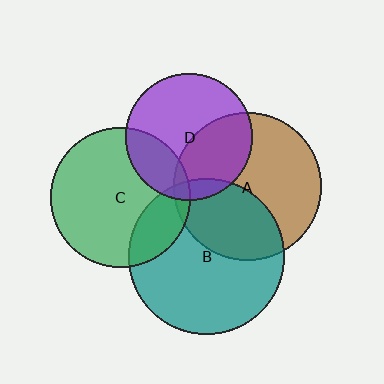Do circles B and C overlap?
Yes.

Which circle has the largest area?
Circle B (teal).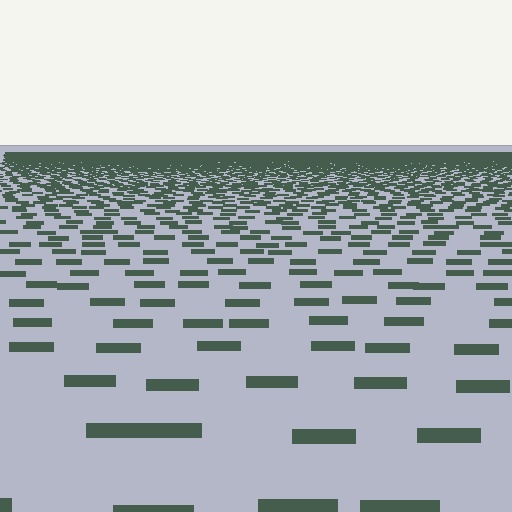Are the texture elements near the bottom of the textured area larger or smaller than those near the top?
Larger. Near the bottom, elements are closer to the viewer and appear at a bigger on-screen size.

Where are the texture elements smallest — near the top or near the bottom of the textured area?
Near the top.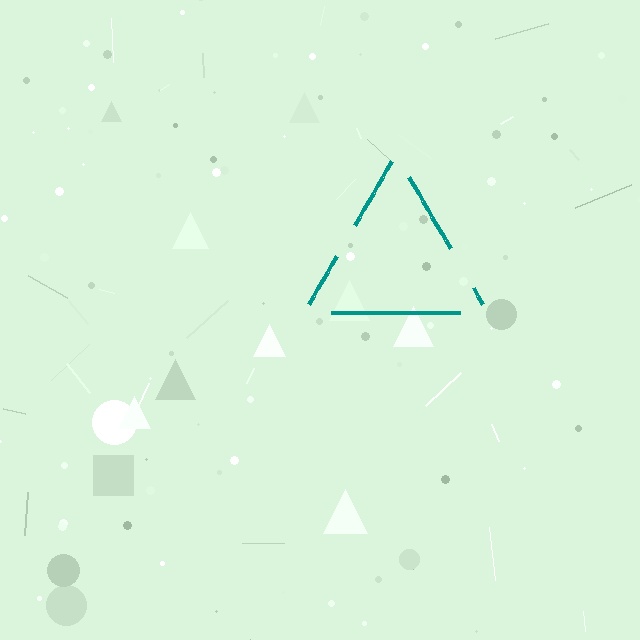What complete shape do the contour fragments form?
The contour fragments form a triangle.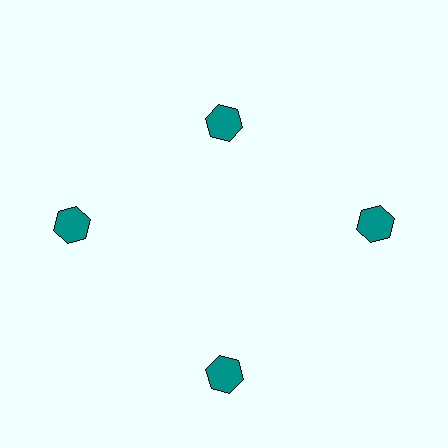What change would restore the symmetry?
The symmetry would be restored by moving it outward, back onto the ring so that all 4 hexagons sit at equal angles and equal distance from the center.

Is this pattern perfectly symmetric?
No. The 4 teal hexagons are arranged in a ring, but one element near the 12 o'clock position is pulled inward toward the center, breaking the 4-fold rotational symmetry.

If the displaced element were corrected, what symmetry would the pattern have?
It would have 4-fold rotational symmetry — the pattern would map onto itself every 90 degrees.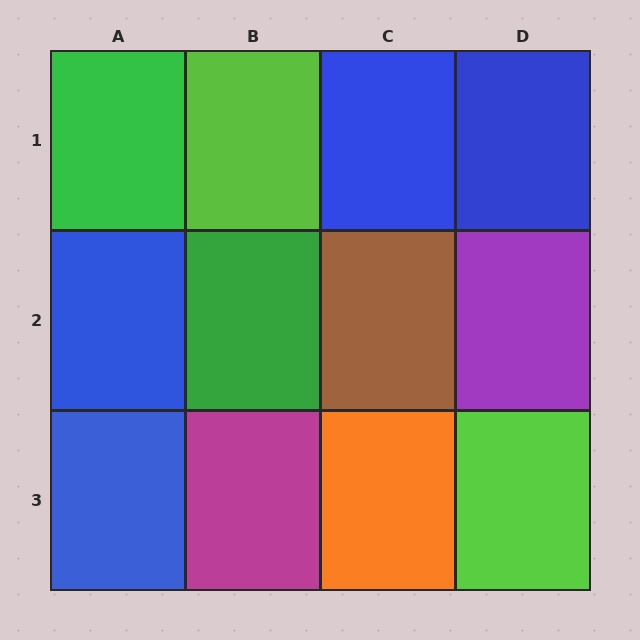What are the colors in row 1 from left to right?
Green, lime, blue, blue.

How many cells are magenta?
1 cell is magenta.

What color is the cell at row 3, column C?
Orange.